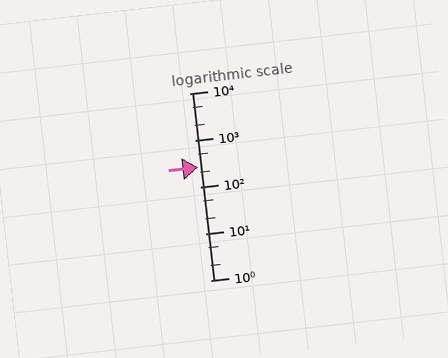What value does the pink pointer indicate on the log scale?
The pointer indicates approximately 260.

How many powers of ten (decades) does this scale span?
The scale spans 4 decades, from 1 to 10000.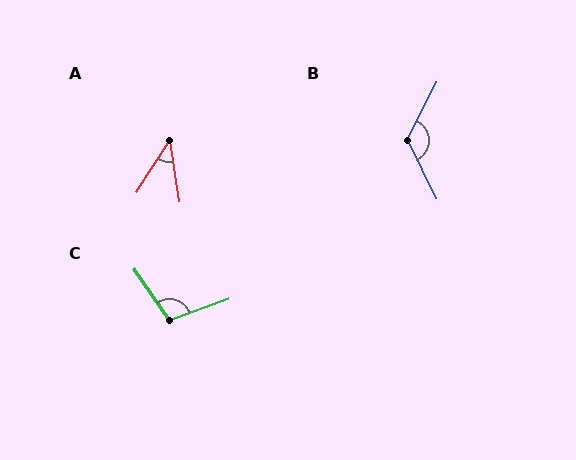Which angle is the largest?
B, at approximately 127 degrees.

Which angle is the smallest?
A, at approximately 41 degrees.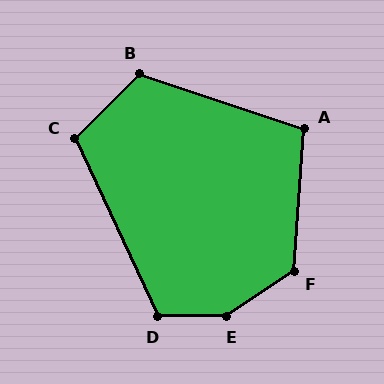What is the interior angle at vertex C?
Approximately 110 degrees (obtuse).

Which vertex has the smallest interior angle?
A, at approximately 104 degrees.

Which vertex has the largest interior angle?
E, at approximately 146 degrees.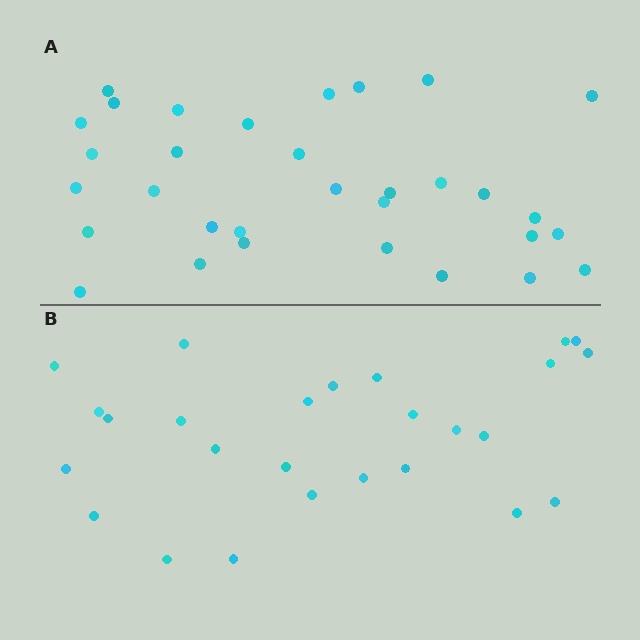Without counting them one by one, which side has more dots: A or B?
Region A (the top region) has more dots.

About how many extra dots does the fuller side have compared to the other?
Region A has about 6 more dots than region B.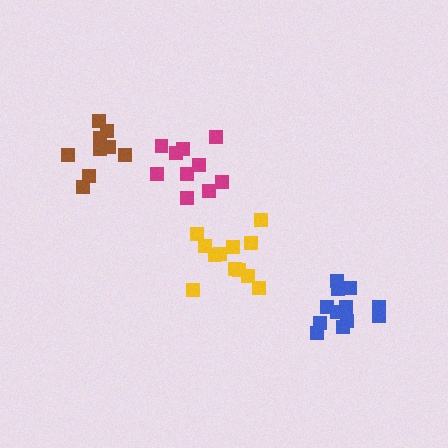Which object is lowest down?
The blue cluster is bottommost.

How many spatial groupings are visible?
There are 4 spatial groupings.